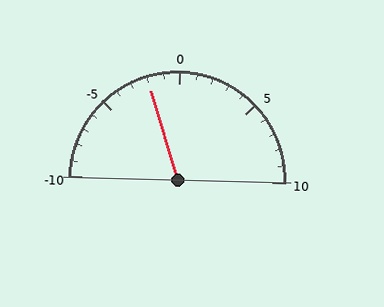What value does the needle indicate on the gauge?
The needle indicates approximately -2.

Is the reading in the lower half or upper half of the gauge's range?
The reading is in the lower half of the range (-10 to 10).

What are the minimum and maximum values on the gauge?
The gauge ranges from -10 to 10.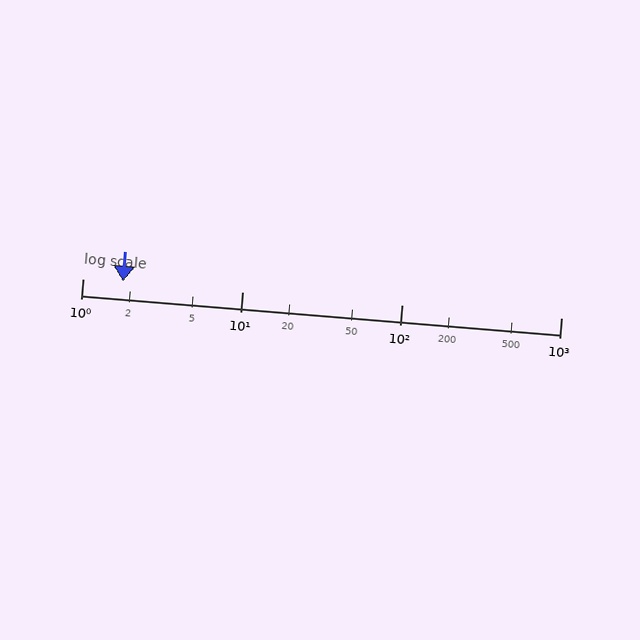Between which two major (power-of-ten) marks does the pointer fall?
The pointer is between 1 and 10.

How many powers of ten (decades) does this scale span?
The scale spans 3 decades, from 1 to 1000.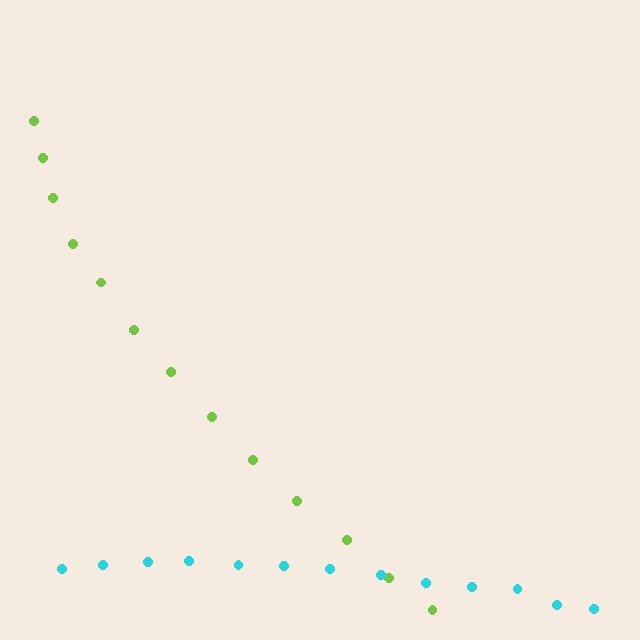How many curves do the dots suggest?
There are 2 distinct paths.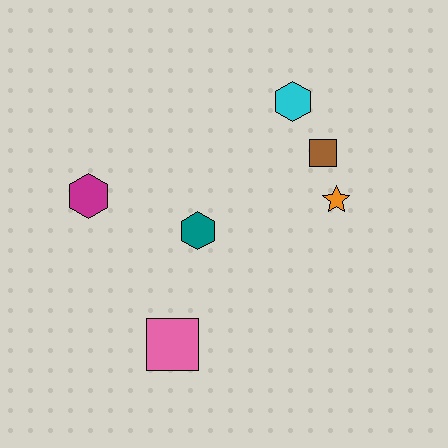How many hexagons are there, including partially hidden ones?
There are 3 hexagons.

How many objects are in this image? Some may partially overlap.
There are 6 objects.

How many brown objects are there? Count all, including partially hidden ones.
There is 1 brown object.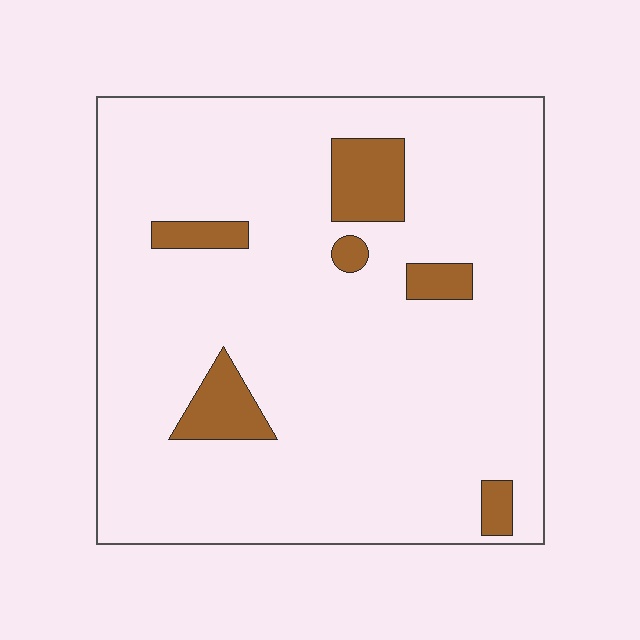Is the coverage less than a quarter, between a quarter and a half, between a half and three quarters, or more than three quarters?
Less than a quarter.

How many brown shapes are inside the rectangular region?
6.